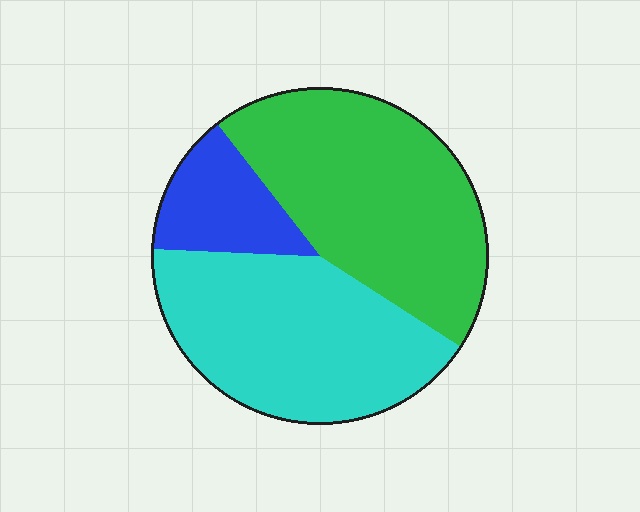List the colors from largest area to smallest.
From largest to smallest: green, cyan, blue.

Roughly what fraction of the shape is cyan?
Cyan covers 41% of the shape.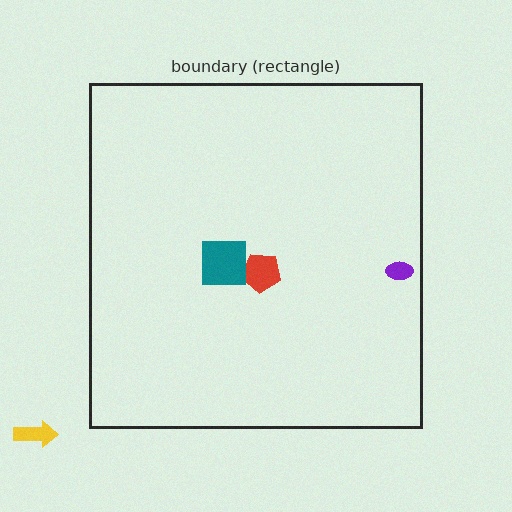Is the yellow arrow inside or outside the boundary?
Outside.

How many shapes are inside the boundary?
3 inside, 1 outside.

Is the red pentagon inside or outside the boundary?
Inside.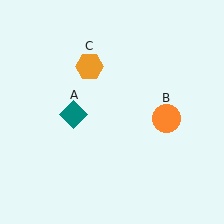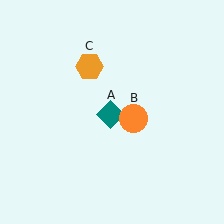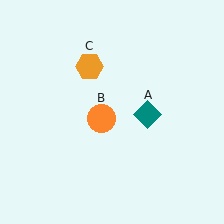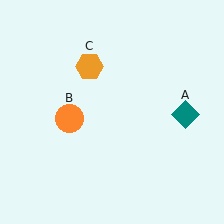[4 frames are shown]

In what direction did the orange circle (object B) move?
The orange circle (object B) moved left.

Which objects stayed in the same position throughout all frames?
Orange hexagon (object C) remained stationary.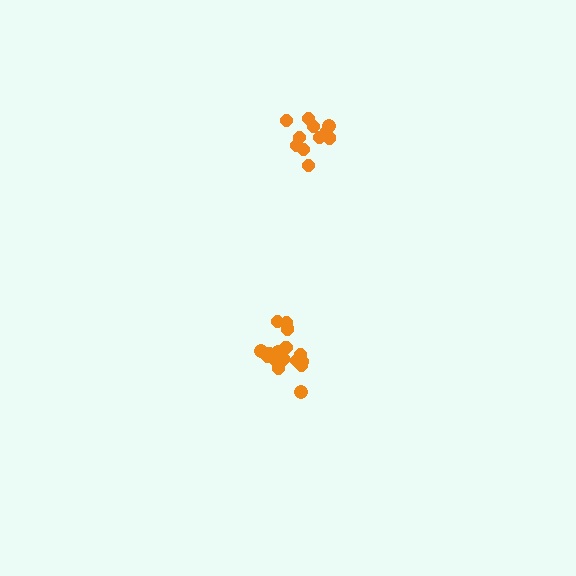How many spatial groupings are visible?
There are 2 spatial groupings.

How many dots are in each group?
Group 1: 16 dots, Group 2: 11 dots (27 total).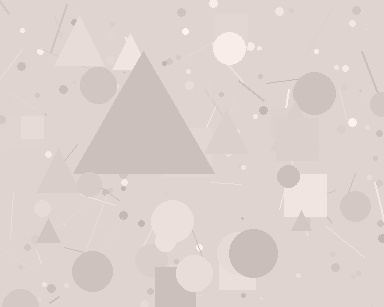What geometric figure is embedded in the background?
A triangle is embedded in the background.